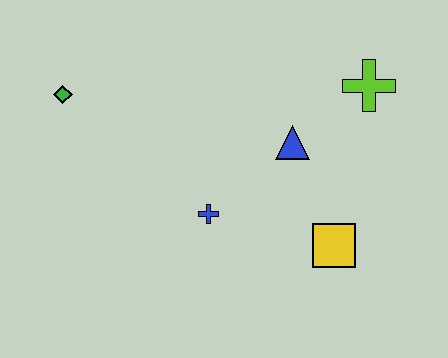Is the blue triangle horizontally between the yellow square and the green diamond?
Yes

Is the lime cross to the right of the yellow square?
Yes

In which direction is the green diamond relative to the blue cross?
The green diamond is to the left of the blue cross.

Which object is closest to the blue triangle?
The lime cross is closest to the blue triangle.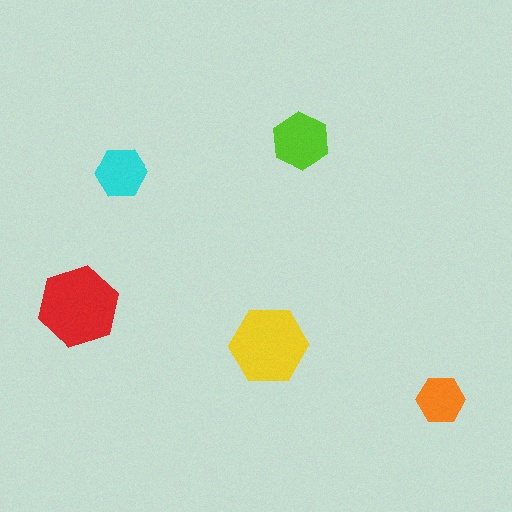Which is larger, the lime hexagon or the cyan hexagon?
The lime one.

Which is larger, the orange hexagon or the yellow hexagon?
The yellow one.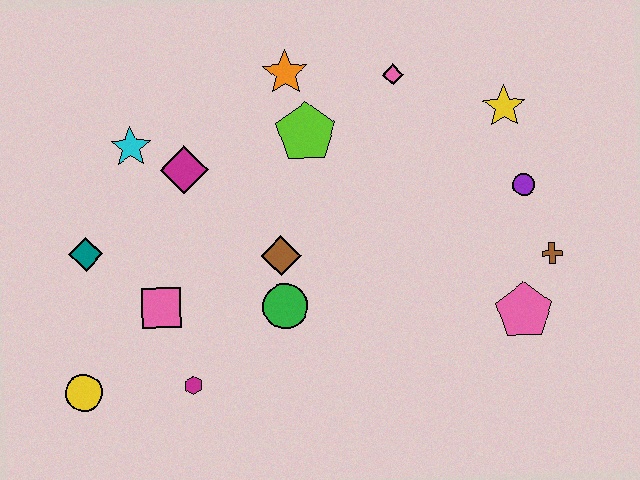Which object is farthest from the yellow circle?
The yellow star is farthest from the yellow circle.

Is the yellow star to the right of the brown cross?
No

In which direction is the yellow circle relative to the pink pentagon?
The yellow circle is to the left of the pink pentagon.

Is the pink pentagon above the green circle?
No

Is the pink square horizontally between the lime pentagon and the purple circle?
No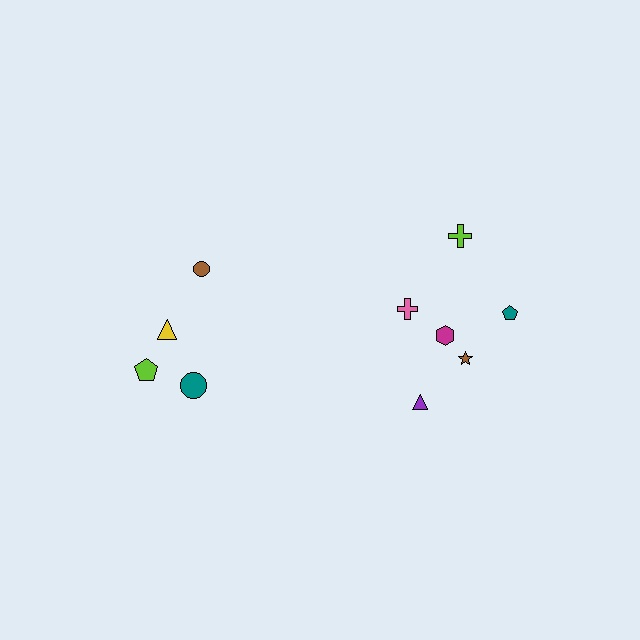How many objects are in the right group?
There are 6 objects.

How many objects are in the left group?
There are 4 objects.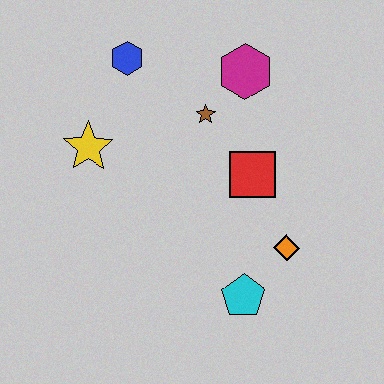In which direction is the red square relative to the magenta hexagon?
The red square is below the magenta hexagon.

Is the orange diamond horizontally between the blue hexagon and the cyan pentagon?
No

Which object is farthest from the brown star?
The cyan pentagon is farthest from the brown star.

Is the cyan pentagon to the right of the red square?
No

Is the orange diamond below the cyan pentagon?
No